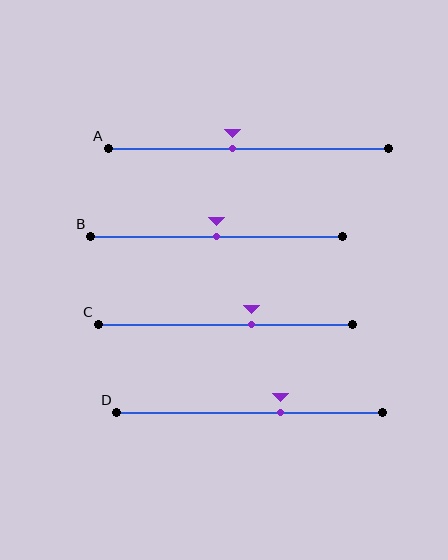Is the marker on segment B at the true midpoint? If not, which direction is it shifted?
Yes, the marker on segment B is at the true midpoint.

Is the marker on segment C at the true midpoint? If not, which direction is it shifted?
No, the marker on segment C is shifted to the right by about 10% of the segment length.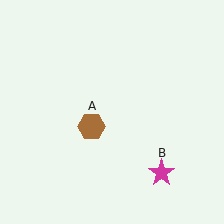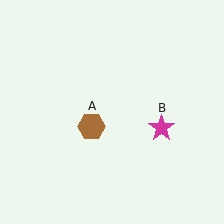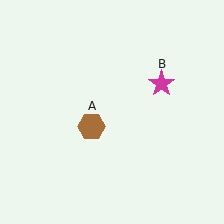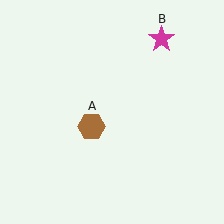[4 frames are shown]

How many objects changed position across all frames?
1 object changed position: magenta star (object B).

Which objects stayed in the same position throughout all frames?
Brown hexagon (object A) remained stationary.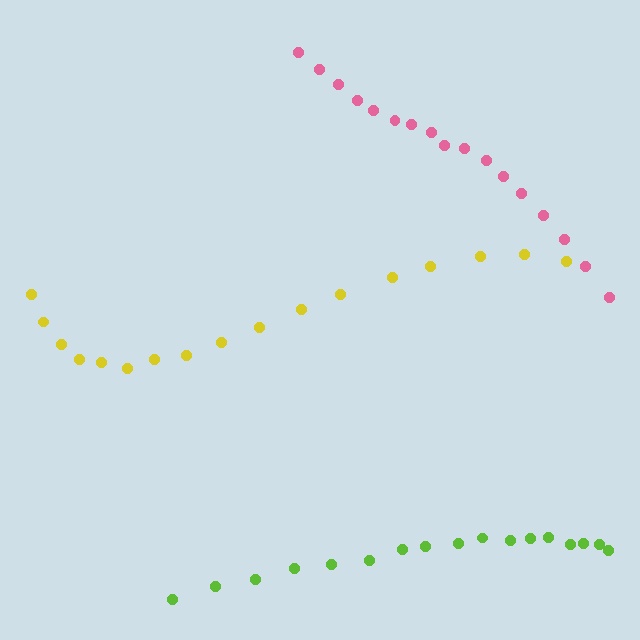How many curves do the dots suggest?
There are 3 distinct paths.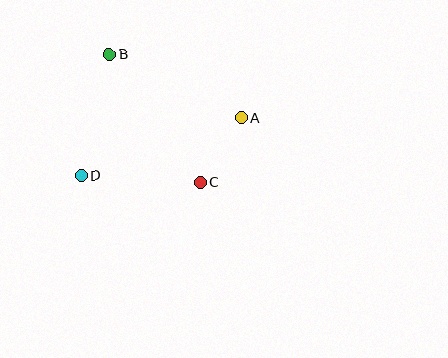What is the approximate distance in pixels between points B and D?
The distance between B and D is approximately 124 pixels.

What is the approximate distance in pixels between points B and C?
The distance between B and C is approximately 157 pixels.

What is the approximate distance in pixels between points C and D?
The distance between C and D is approximately 119 pixels.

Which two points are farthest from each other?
Points A and D are farthest from each other.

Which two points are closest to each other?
Points A and C are closest to each other.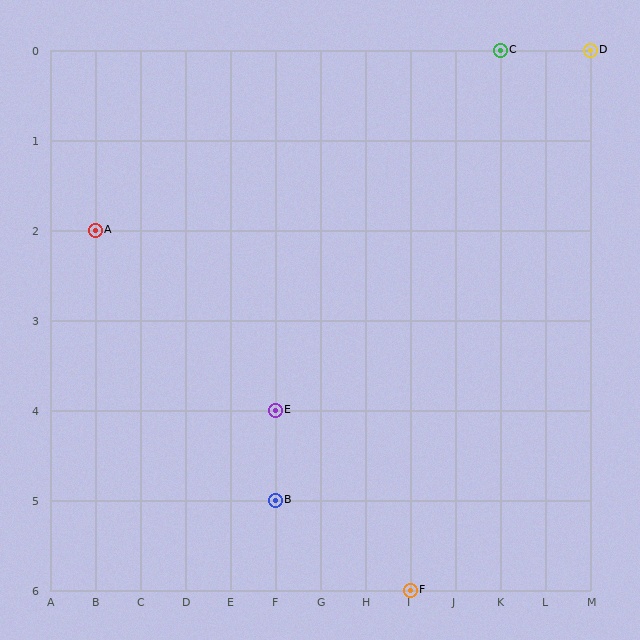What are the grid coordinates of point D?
Point D is at grid coordinates (M, 0).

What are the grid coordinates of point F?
Point F is at grid coordinates (I, 6).